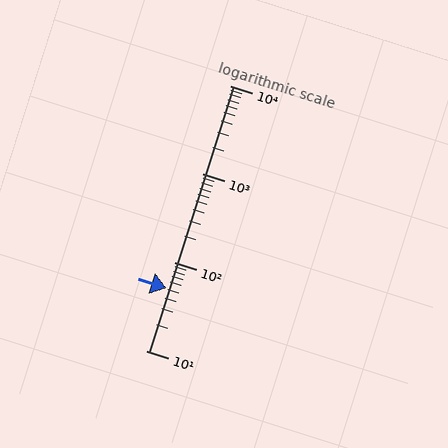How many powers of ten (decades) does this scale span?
The scale spans 3 decades, from 10 to 10000.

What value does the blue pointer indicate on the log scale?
The pointer indicates approximately 51.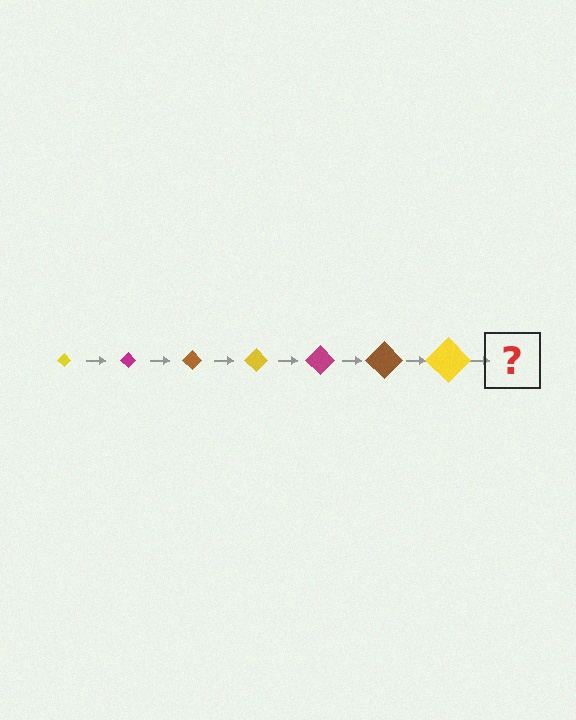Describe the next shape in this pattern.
It should be a magenta diamond, larger than the previous one.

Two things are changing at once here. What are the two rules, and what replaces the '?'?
The two rules are that the diamond grows larger each step and the color cycles through yellow, magenta, and brown. The '?' should be a magenta diamond, larger than the previous one.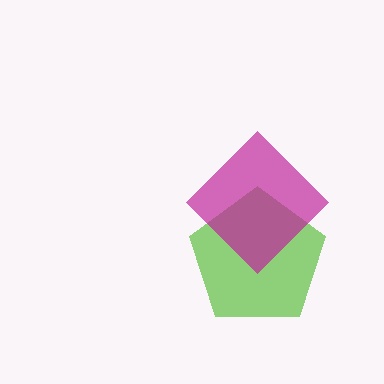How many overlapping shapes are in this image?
There are 2 overlapping shapes in the image.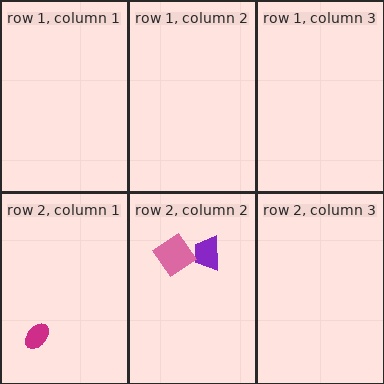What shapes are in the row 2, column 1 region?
The magenta ellipse.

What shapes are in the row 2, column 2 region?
The purple trapezoid, the pink diamond.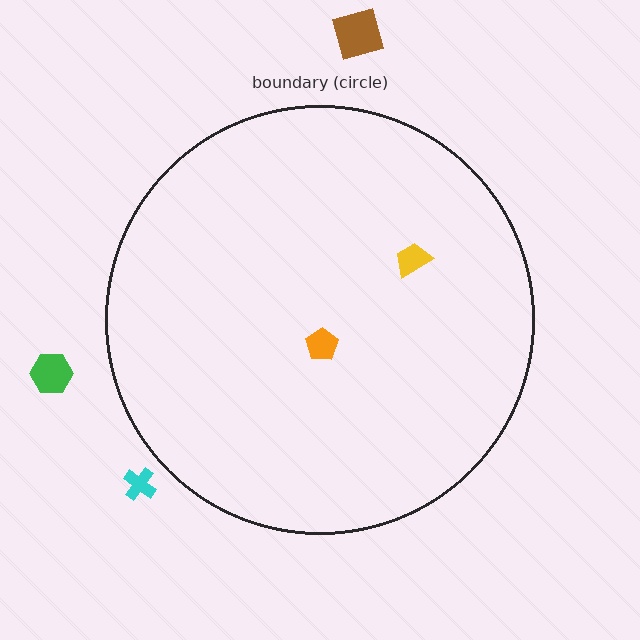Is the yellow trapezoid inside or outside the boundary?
Inside.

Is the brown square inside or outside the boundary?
Outside.